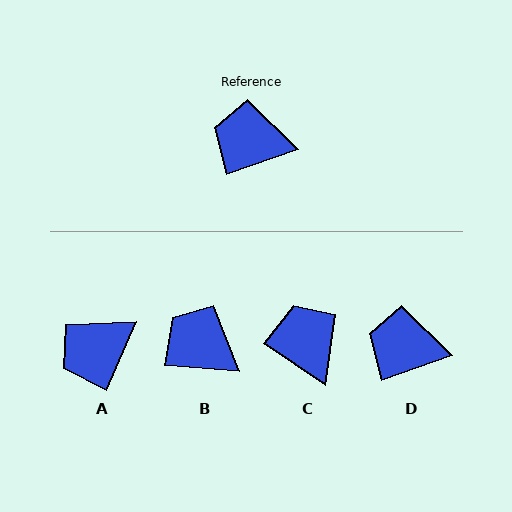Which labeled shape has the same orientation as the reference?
D.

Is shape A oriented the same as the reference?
No, it is off by about 47 degrees.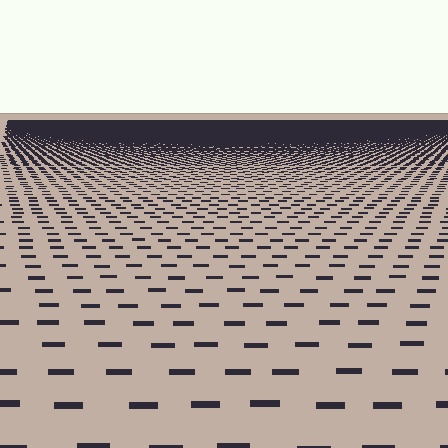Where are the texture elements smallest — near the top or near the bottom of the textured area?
Near the top.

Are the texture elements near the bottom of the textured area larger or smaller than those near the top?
Larger. Near the bottom, elements are closer to the viewer and appear at a bigger on-screen size.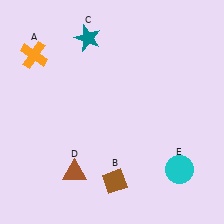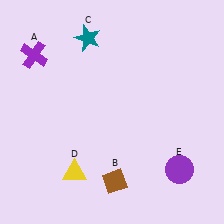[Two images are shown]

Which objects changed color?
A changed from orange to purple. D changed from brown to yellow. E changed from cyan to purple.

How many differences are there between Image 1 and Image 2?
There are 3 differences between the two images.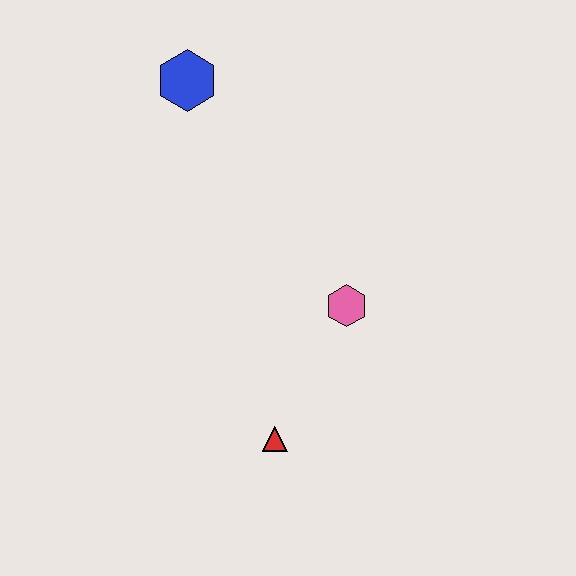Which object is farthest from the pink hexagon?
The blue hexagon is farthest from the pink hexagon.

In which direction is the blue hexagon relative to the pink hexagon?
The blue hexagon is above the pink hexagon.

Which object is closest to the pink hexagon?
The red triangle is closest to the pink hexagon.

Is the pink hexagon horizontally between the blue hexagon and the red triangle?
No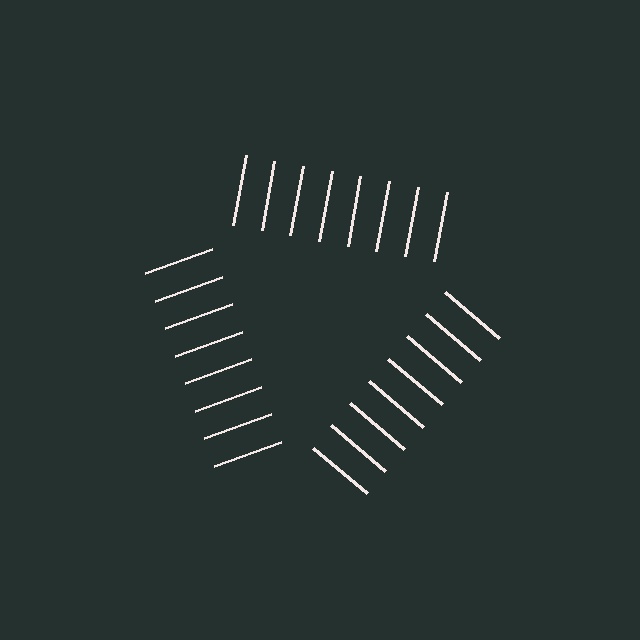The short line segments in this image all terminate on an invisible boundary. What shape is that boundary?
An illusory triangle — the line segments terminate on its edges but no continuous stroke is drawn.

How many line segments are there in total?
24 — 8 along each of the 3 edges.